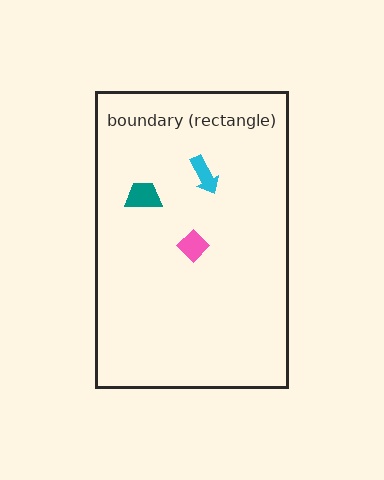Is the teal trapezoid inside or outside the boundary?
Inside.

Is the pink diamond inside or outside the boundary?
Inside.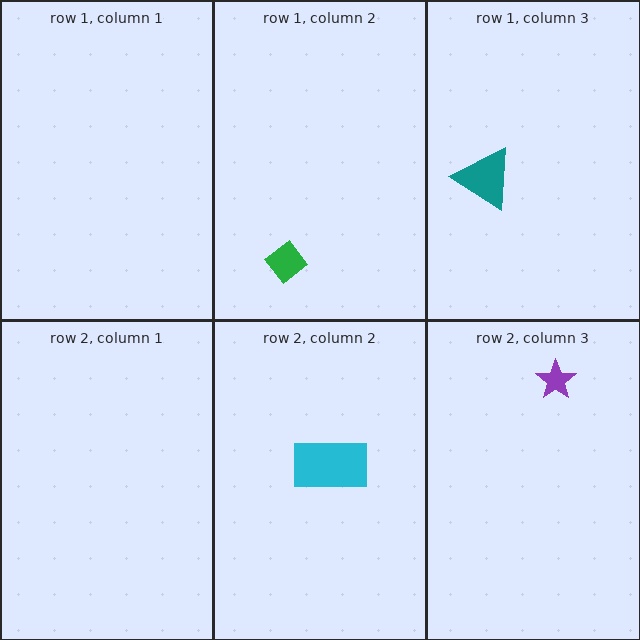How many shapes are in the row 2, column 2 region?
1.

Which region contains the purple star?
The row 2, column 3 region.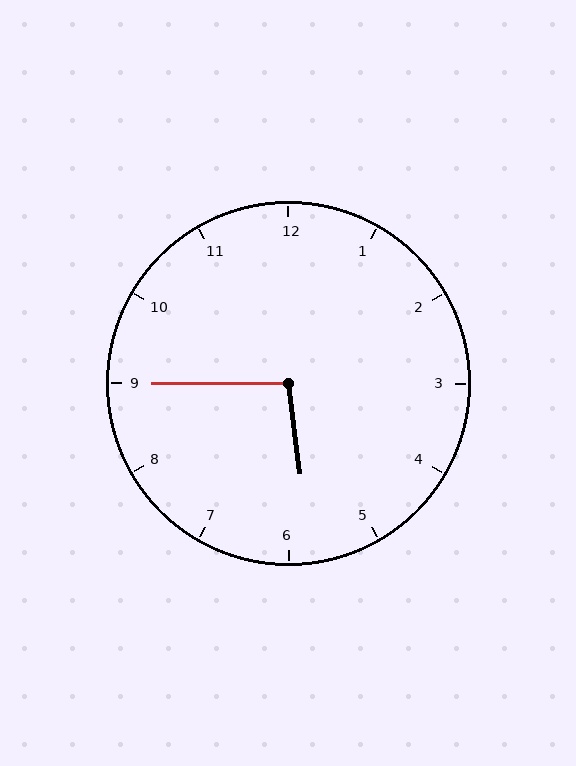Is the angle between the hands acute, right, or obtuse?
It is obtuse.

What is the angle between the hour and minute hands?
Approximately 98 degrees.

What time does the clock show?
5:45.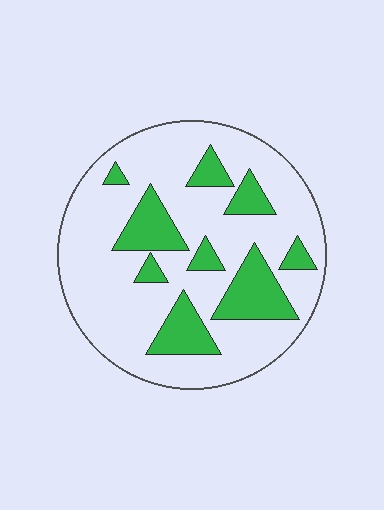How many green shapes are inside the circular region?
9.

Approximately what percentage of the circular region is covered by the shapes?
Approximately 25%.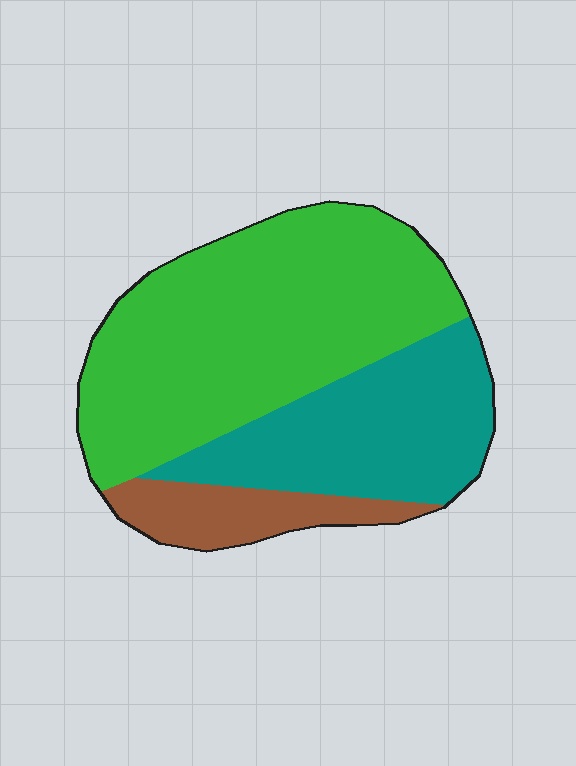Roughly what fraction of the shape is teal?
Teal takes up about one third (1/3) of the shape.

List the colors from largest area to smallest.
From largest to smallest: green, teal, brown.